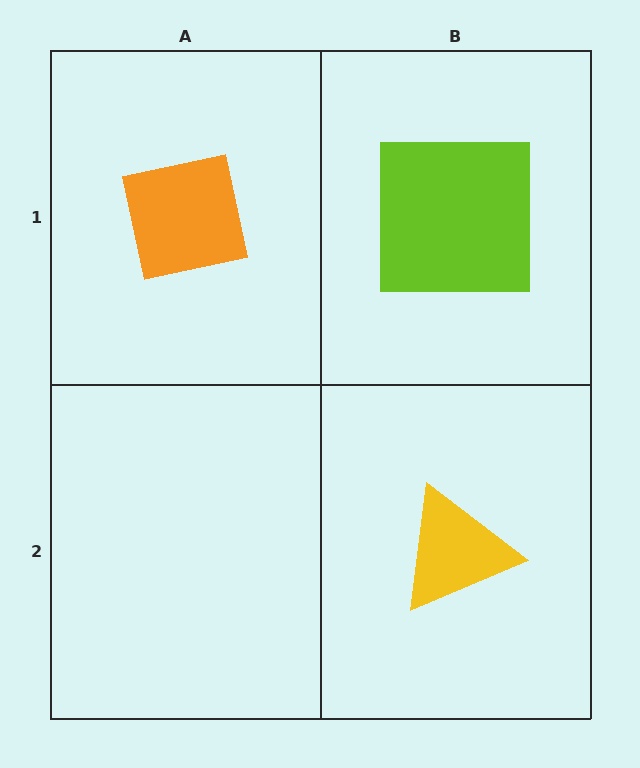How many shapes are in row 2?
1 shape.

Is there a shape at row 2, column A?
No, that cell is empty.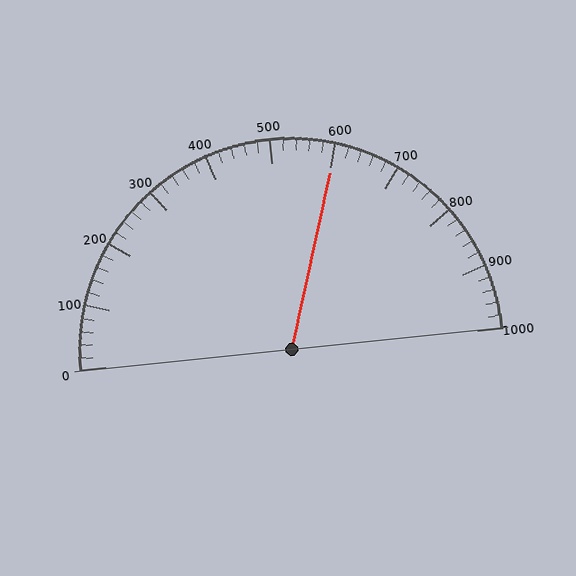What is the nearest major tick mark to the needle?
The nearest major tick mark is 600.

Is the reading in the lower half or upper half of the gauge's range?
The reading is in the upper half of the range (0 to 1000).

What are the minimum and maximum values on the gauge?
The gauge ranges from 0 to 1000.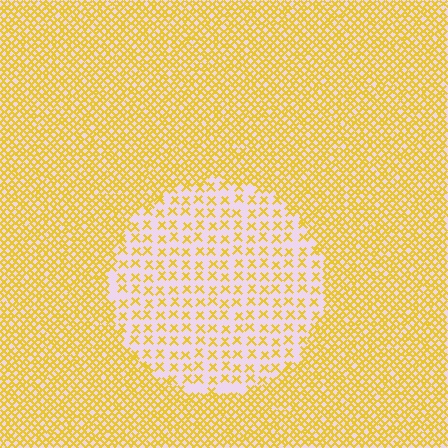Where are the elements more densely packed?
The elements are more densely packed outside the circle boundary.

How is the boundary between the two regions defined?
The boundary is defined by a change in element density (approximately 2.8x ratio). All elements are the same color, size, and shape.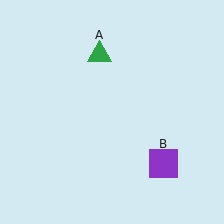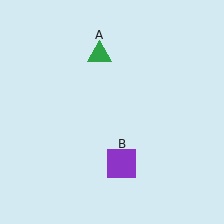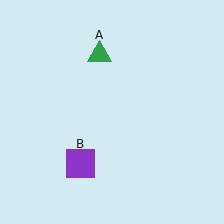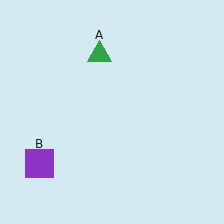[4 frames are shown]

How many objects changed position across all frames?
1 object changed position: purple square (object B).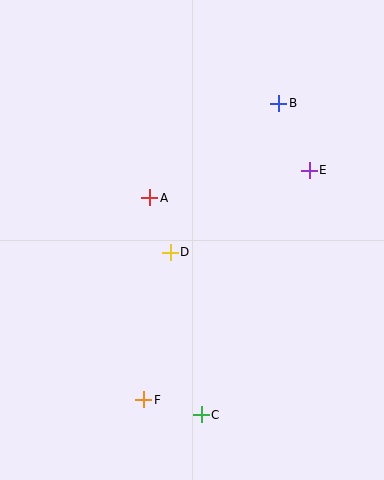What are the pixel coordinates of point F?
Point F is at (144, 400).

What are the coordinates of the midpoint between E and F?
The midpoint between E and F is at (227, 285).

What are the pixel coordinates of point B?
Point B is at (279, 103).